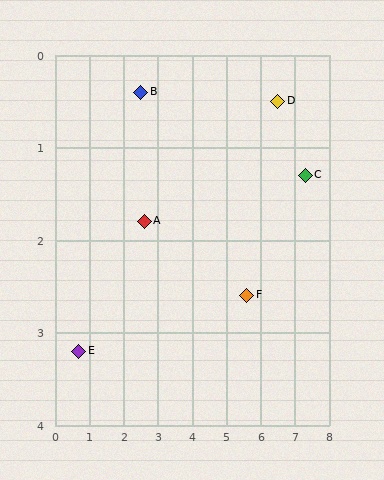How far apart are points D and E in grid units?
Points D and E are about 6.4 grid units apart.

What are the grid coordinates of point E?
Point E is at approximately (0.7, 3.2).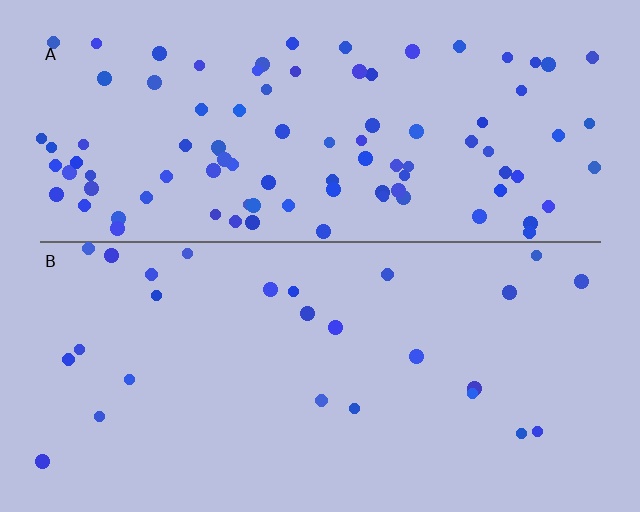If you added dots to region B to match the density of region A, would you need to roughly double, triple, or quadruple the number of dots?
Approximately quadruple.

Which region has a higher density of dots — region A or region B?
A (the top).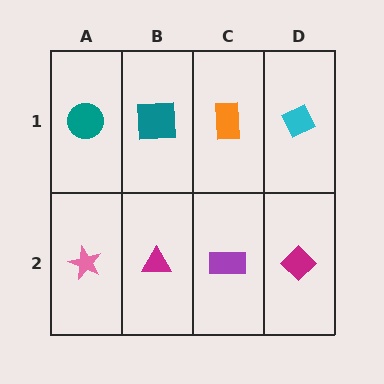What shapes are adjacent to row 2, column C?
An orange rectangle (row 1, column C), a magenta triangle (row 2, column B), a magenta diamond (row 2, column D).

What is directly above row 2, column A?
A teal circle.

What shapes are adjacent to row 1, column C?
A purple rectangle (row 2, column C), a teal square (row 1, column B), a cyan diamond (row 1, column D).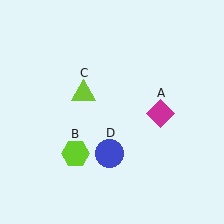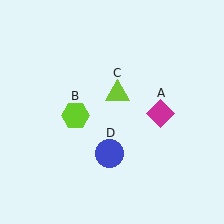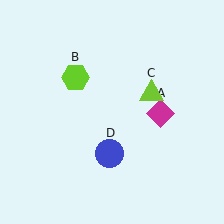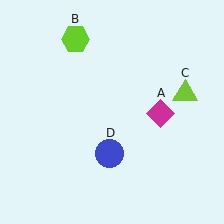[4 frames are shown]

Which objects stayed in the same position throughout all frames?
Magenta diamond (object A) and blue circle (object D) remained stationary.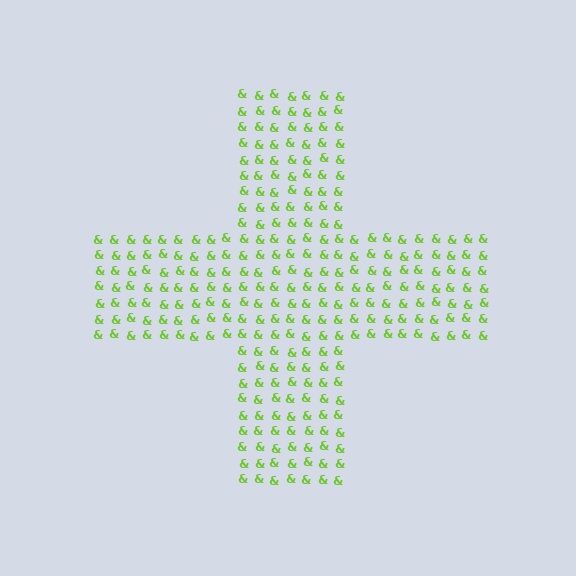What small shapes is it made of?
It is made of small ampersands.